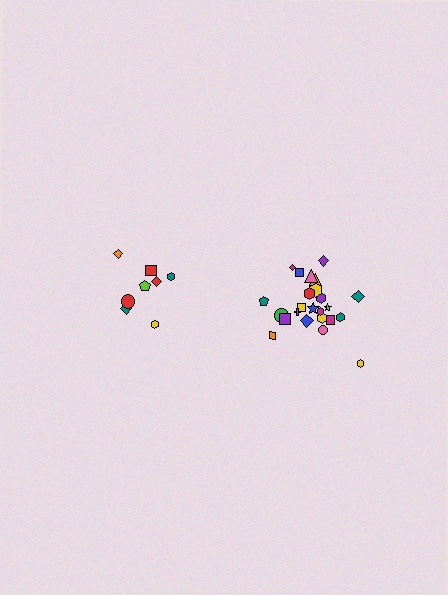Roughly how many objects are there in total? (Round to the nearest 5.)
Roughly 35 objects in total.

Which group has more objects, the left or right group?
The right group.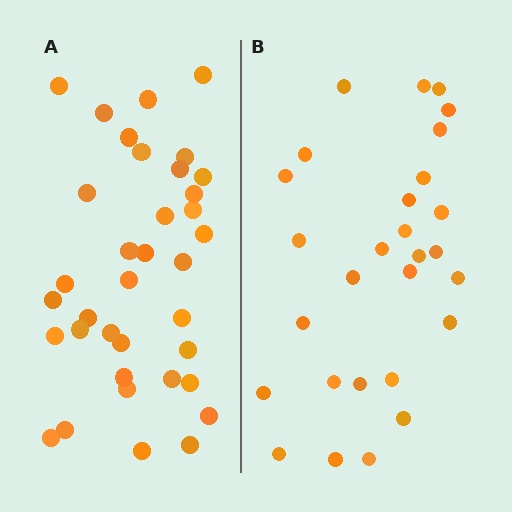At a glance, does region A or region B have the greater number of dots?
Region A (the left region) has more dots.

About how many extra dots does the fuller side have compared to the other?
Region A has roughly 8 or so more dots than region B.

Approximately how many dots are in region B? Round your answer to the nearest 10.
About 30 dots. (The exact count is 28, which rounds to 30.)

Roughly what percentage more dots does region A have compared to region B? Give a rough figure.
About 30% more.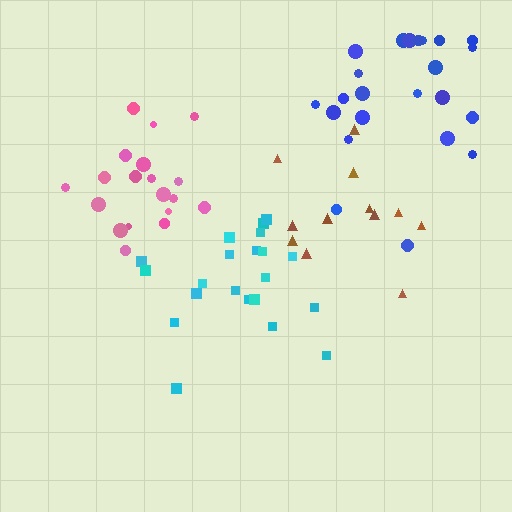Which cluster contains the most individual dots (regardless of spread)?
Blue (23).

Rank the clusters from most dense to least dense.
pink, cyan, blue, brown.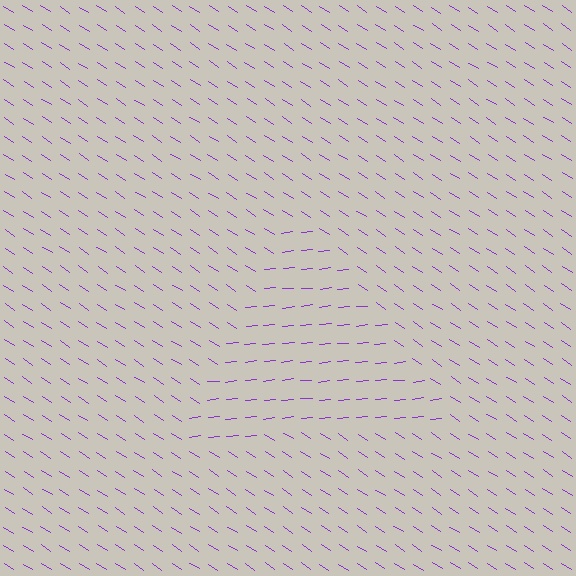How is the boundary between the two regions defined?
The boundary is defined purely by a change in line orientation (approximately 39 degrees difference). All lines are the same color and thickness.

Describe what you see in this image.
The image is filled with small purple line segments. A triangle region in the image has lines oriented differently from the surrounding lines, creating a visible texture boundary.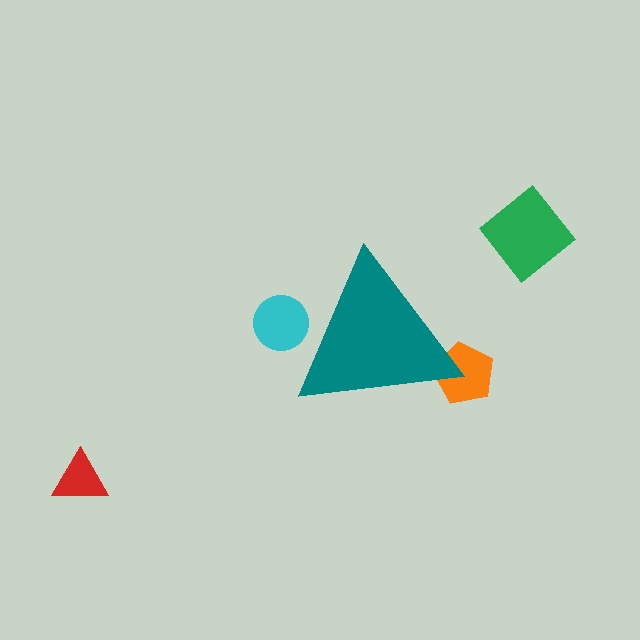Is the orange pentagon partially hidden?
Yes, the orange pentagon is partially hidden behind the teal triangle.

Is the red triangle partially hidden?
No, the red triangle is fully visible.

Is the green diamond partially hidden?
No, the green diamond is fully visible.